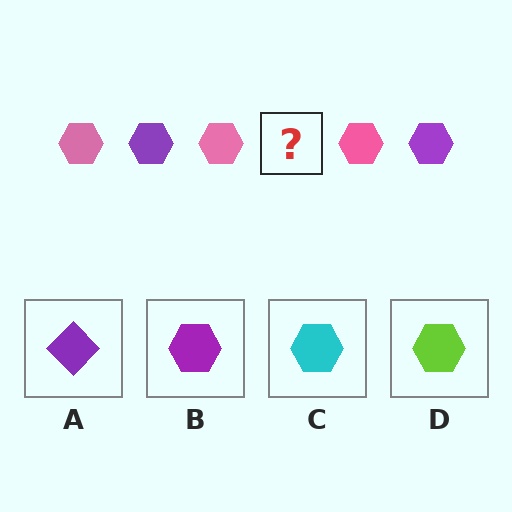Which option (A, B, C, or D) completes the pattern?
B.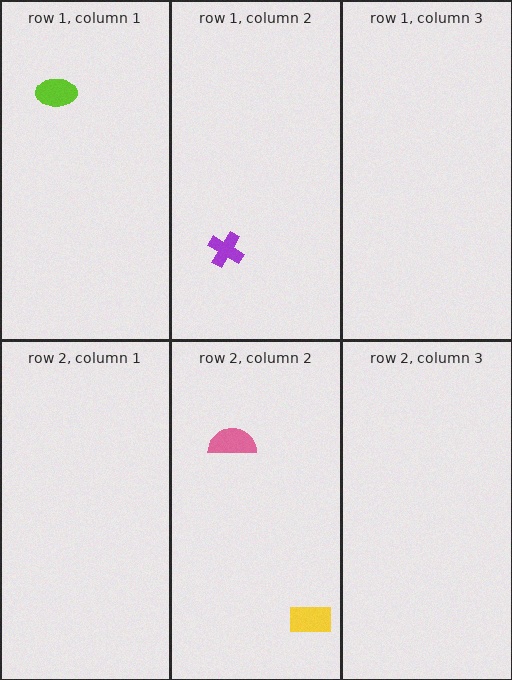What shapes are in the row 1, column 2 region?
The purple cross.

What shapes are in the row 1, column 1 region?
The lime ellipse.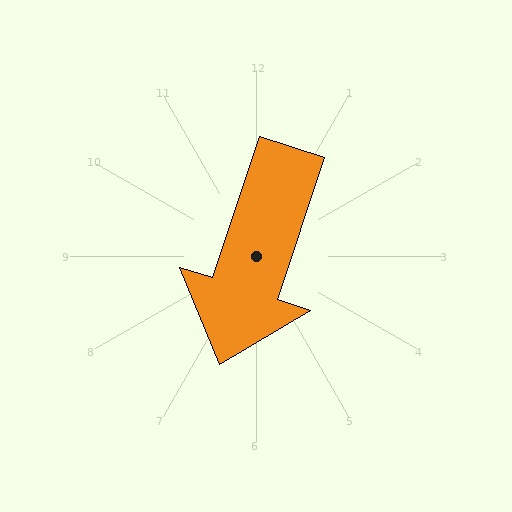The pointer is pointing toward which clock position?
Roughly 7 o'clock.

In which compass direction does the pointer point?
South.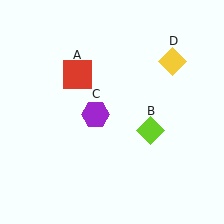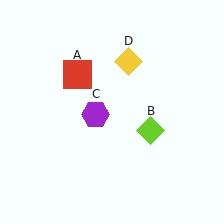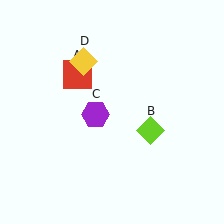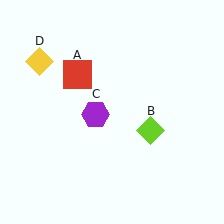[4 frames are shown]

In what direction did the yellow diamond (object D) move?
The yellow diamond (object D) moved left.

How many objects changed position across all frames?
1 object changed position: yellow diamond (object D).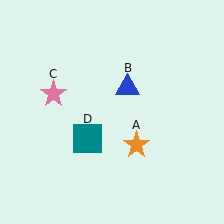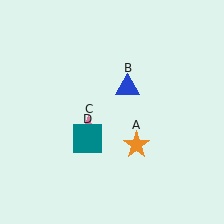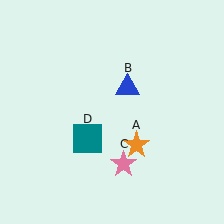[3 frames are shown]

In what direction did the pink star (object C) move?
The pink star (object C) moved down and to the right.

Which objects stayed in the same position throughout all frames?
Orange star (object A) and blue triangle (object B) and teal square (object D) remained stationary.